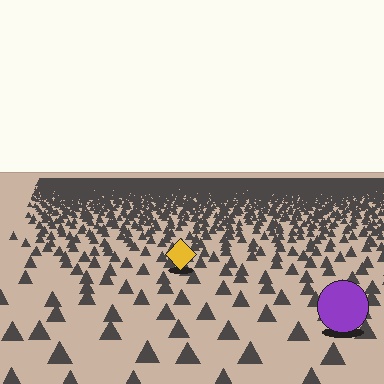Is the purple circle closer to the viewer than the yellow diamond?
Yes. The purple circle is closer — you can tell from the texture gradient: the ground texture is coarser near it.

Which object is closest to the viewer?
The purple circle is closest. The texture marks near it are larger and more spread out.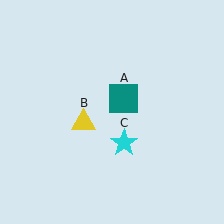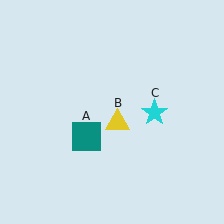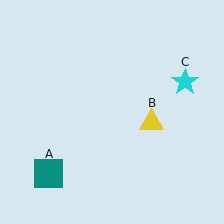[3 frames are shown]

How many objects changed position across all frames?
3 objects changed position: teal square (object A), yellow triangle (object B), cyan star (object C).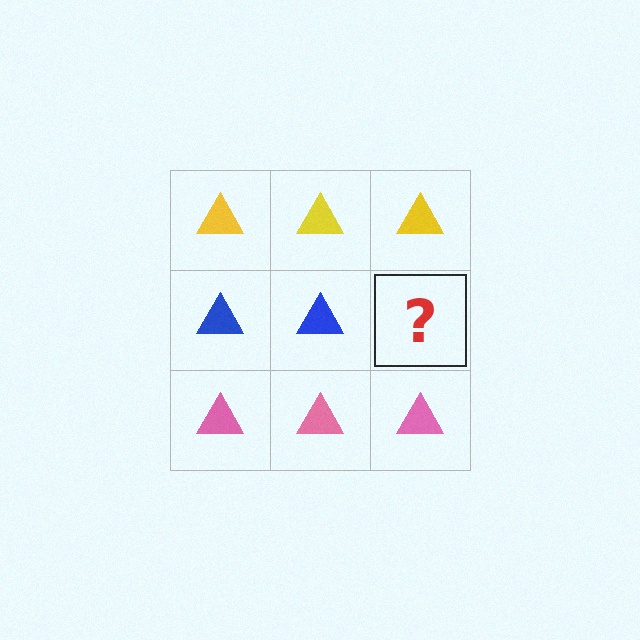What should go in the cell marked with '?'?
The missing cell should contain a blue triangle.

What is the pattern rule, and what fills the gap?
The rule is that each row has a consistent color. The gap should be filled with a blue triangle.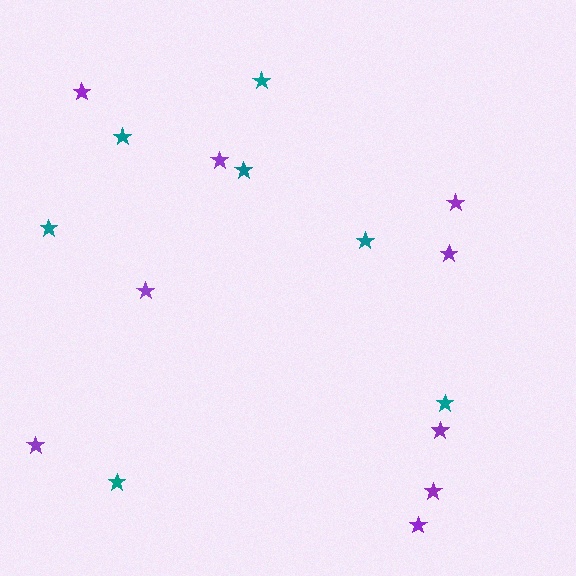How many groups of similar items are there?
There are 2 groups: one group of purple stars (9) and one group of teal stars (7).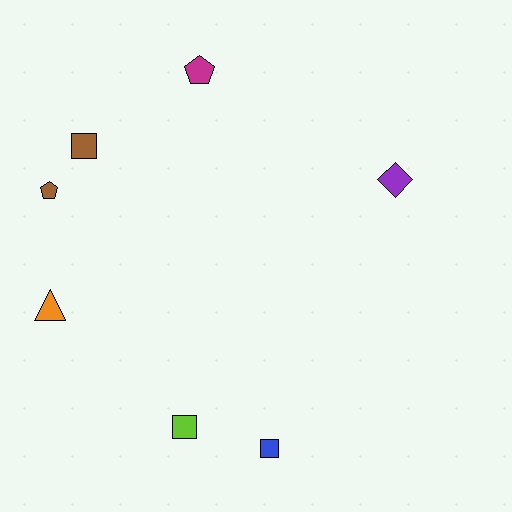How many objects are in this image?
There are 7 objects.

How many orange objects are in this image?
There is 1 orange object.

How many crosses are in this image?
There are no crosses.